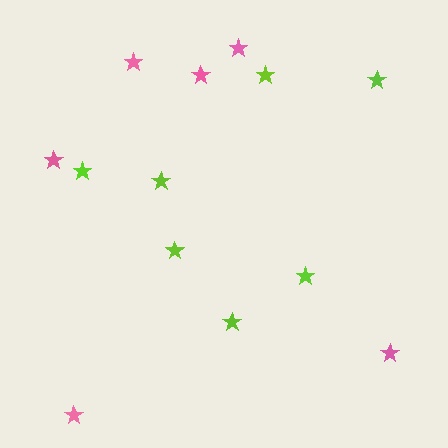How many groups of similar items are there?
There are 2 groups: one group of pink stars (6) and one group of lime stars (7).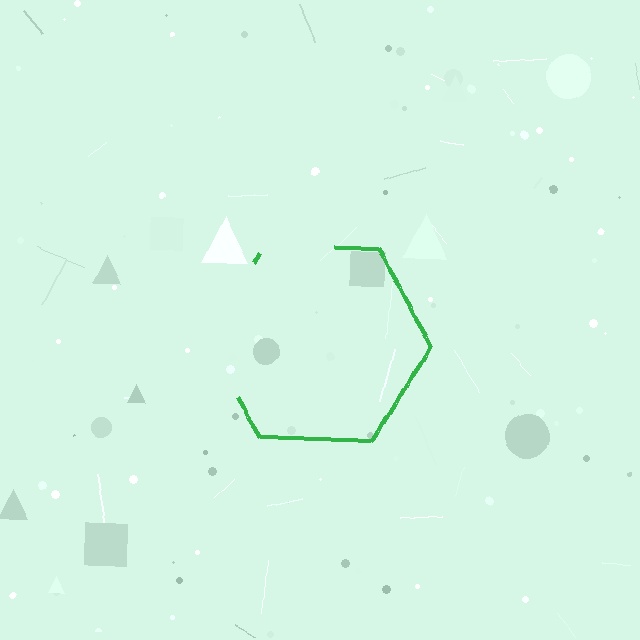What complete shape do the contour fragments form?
The contour fragments form a hexagon.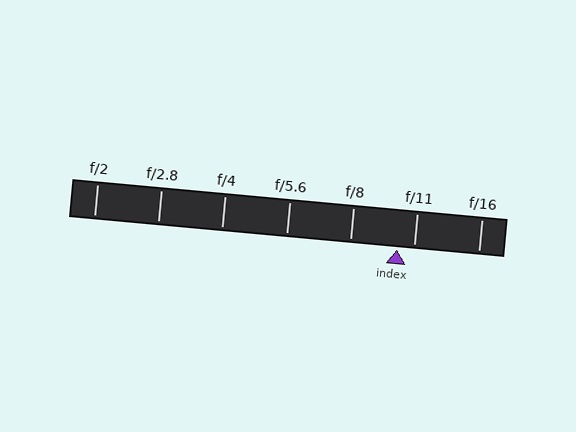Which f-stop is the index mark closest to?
The index mark is closest to f/11.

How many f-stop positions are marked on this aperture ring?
There are 7 f-stop positions marked.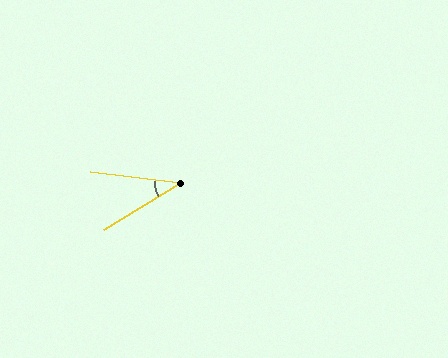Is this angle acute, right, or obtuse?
It is acute.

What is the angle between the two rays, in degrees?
Approximately 38 degrees.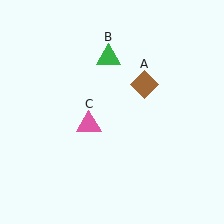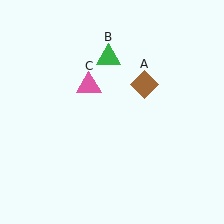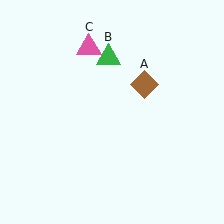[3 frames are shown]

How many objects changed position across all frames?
1 object changed position: pink triangle (object C).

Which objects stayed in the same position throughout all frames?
Brown diamond (object A) and green triangle (object B) remained stationary.